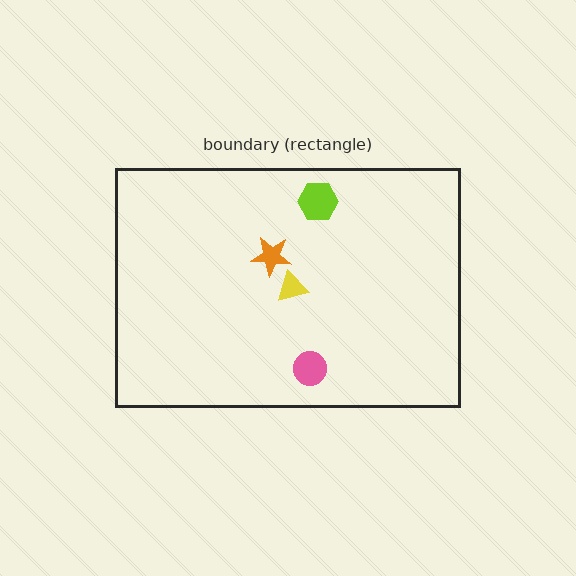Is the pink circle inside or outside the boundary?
Inside.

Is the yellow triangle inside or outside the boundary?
Inside.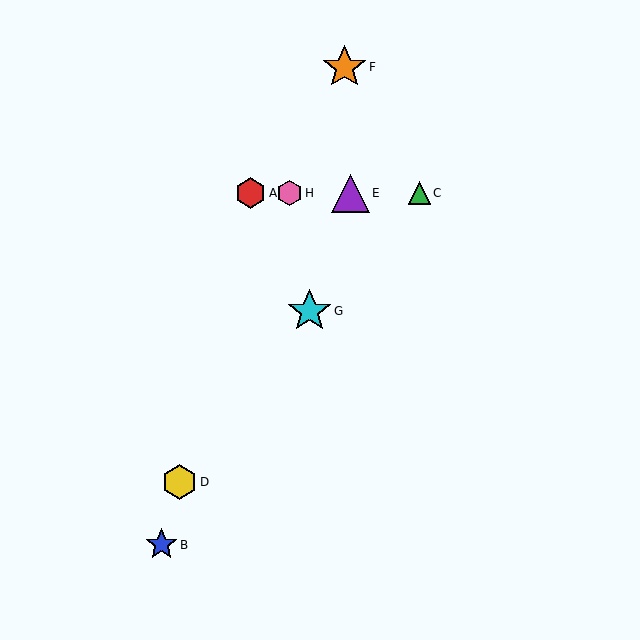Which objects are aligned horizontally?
Objects A, C, E, H are aligned horizontally.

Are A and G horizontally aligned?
No, A is at y≈193 and G is at y≈311.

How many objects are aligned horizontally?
4 objects (A, C, E, H) are aligned horizontally.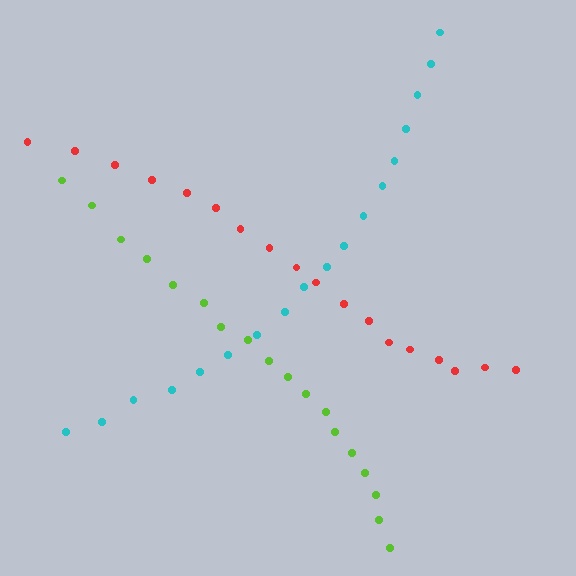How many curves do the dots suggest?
There are 3 distinct paths.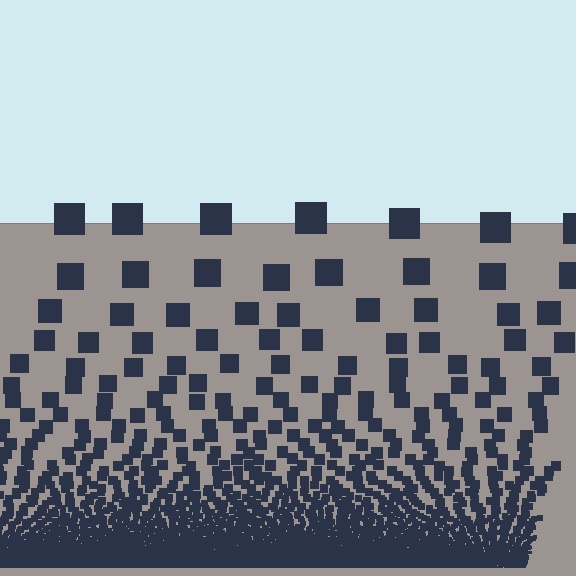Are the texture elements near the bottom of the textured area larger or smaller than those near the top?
Smaller. The gradient is inverted — elements near the bottom are smaller and denser.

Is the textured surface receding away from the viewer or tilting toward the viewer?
The surface appears to tilt toward the viewer. Texture elements get larger and sparser toward the top.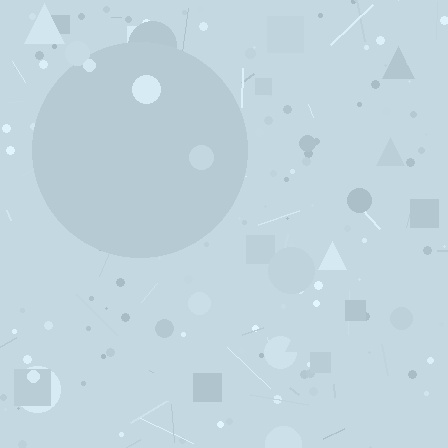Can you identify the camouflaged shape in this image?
The camouflaged shape is a circle.